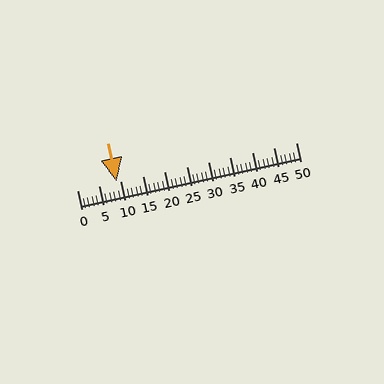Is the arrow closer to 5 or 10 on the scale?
The arrow is closer to 10.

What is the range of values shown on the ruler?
The ruler shows values from 0 to 50.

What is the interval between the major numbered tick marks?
The major tick marks are spaced 5 units apart.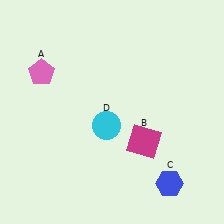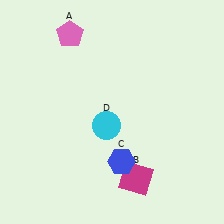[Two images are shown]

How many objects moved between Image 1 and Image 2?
3 objects moved between the two images.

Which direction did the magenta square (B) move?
The magenta square (B) moved down.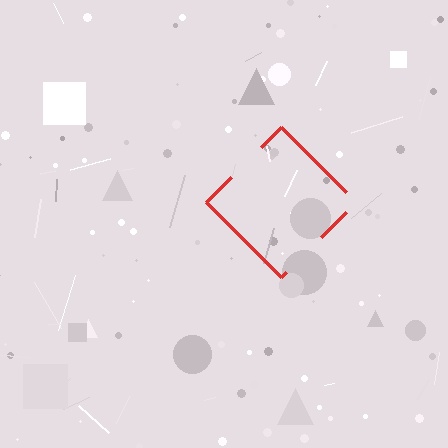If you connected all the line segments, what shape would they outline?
They would outline a diamond.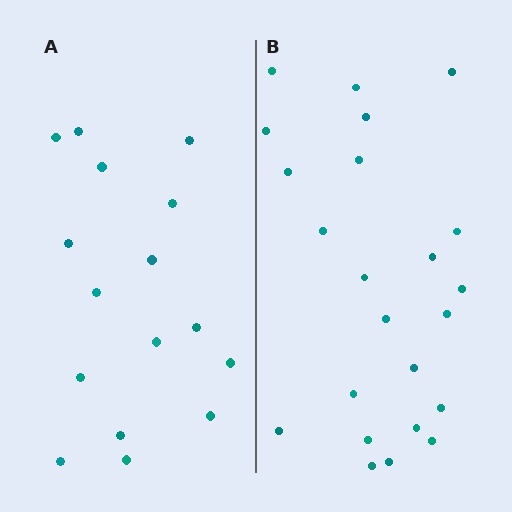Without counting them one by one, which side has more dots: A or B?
Region B (the right region) has more dots.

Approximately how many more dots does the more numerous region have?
Region B has roughly 8 or so more dots than region A.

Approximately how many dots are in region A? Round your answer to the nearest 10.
About 20 dots. (The exact count is 16, which rounds to 20.)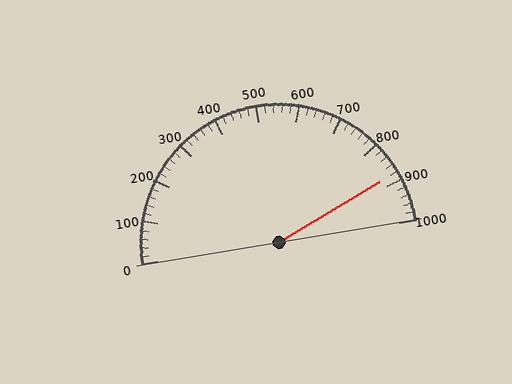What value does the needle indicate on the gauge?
The needle indicates approximately 880.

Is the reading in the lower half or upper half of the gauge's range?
The reading is in the upper half of the range (0 to 1000).